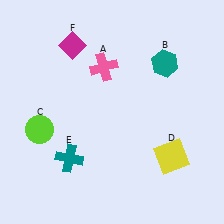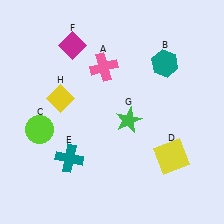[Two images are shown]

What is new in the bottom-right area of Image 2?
A green star (G) was added in the bottom-right area of Image 2.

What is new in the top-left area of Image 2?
A yellow diamond (H) was added in the top-left area of Image 2.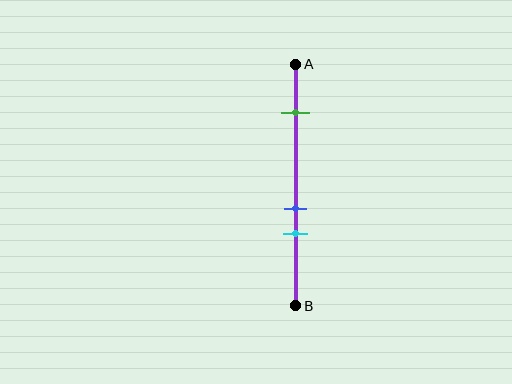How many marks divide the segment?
There are 3 marks dividing the segment.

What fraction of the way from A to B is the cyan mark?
The cyan mark is approximately 70% (0.7) of the way from A to B.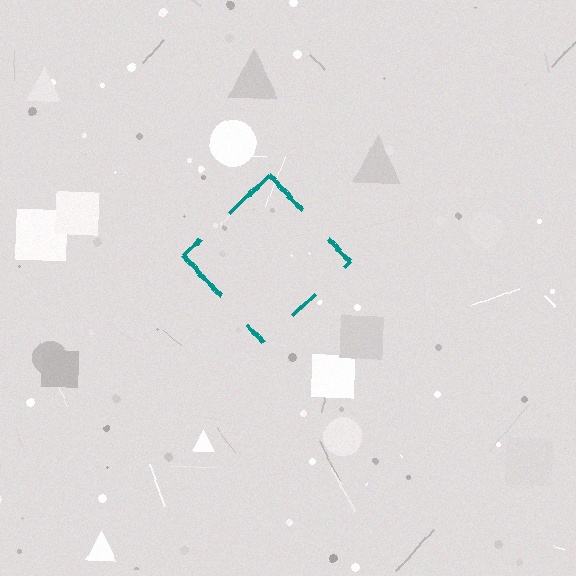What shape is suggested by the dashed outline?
The dashed outline suggests a diamond.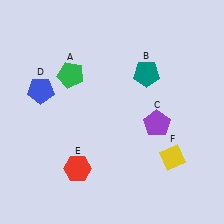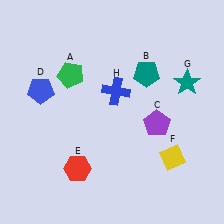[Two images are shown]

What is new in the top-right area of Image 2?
A teal star (G) was added in the top-right area of Image 2.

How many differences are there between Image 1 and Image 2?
There are 2 differences between the two images.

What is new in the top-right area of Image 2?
A blue cross (H) was added in the top-right area of Image 2.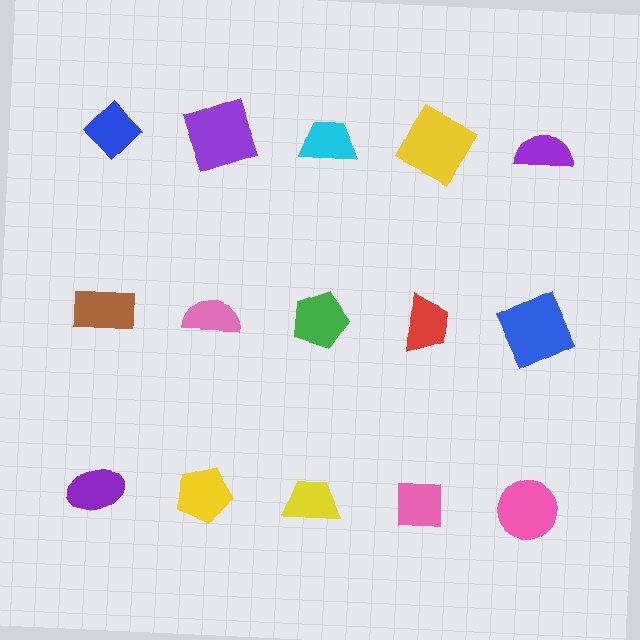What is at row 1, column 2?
A purple square.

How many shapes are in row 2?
5 shapes.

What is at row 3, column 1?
A purple ellipse.